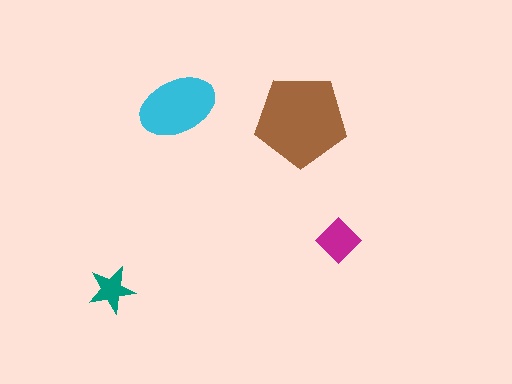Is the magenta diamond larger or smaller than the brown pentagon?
Smaller.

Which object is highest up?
The cyan ellipse is topmost.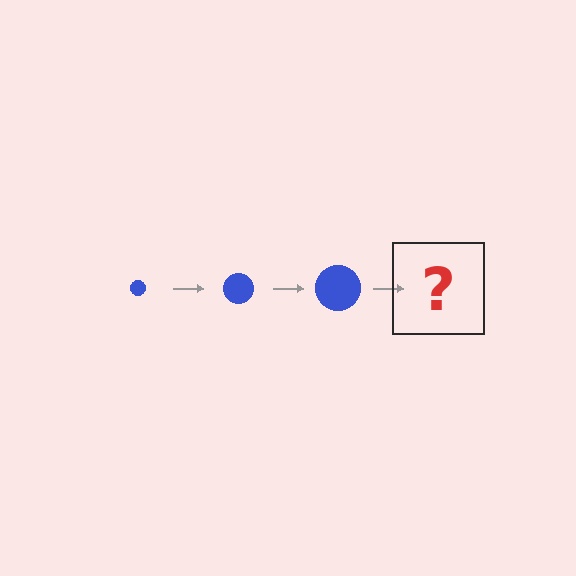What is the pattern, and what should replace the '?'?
The pattern is that the circle gets progressively larger each step. The '?' should be a blue circle, larger than the previous one.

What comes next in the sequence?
The next element should be a blue circle, larger than the previous one.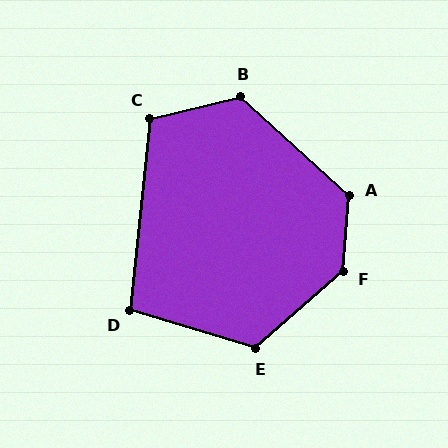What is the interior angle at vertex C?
Approximately 110 degrees (obtuse).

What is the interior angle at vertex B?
Approximately 124 degrees (obtuse).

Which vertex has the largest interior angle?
F, at approximately 136 degrees.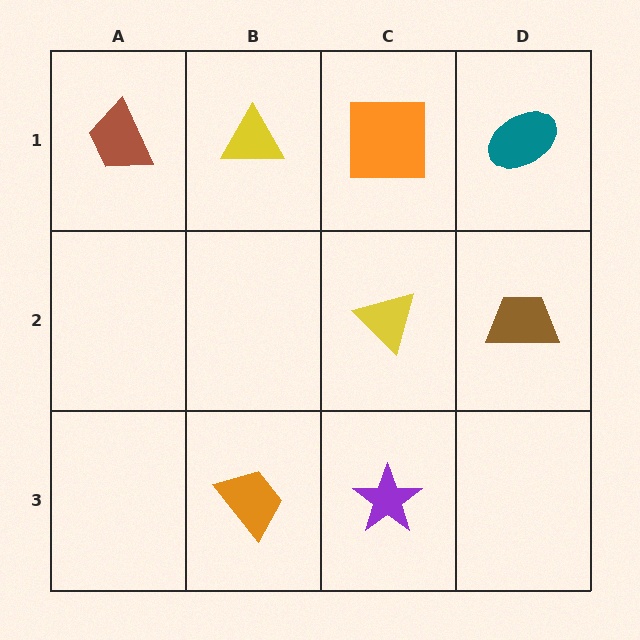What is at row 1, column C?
An orange square.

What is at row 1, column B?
A yellow triangle.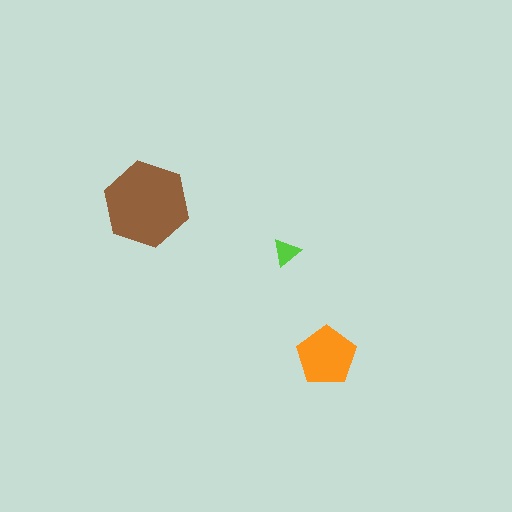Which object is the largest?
The brown hexagon.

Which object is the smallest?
The lime triangle.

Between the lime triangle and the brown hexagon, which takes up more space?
The brown hexagon.